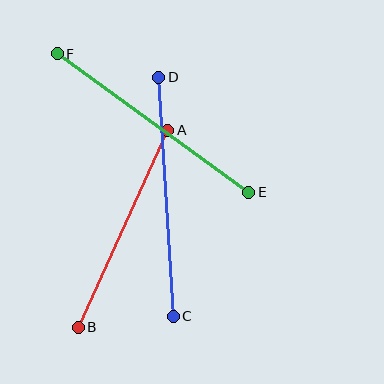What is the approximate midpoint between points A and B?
The midpoint is at approximately (123, 229) pixels.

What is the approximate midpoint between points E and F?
The midpoint is at approximately (153, 123) pixels.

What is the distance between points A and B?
The distance is approximately 217 pixels.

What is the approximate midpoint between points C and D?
The midpoint is at approximately (166, 197) pixels.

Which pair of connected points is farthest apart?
Points C and D are farthest apart.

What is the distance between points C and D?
The distance is approximately 239 pixels.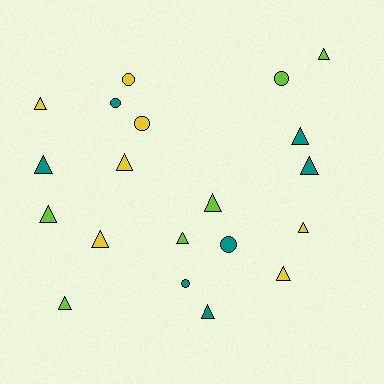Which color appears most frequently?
Yellow, with 7 objects.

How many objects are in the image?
There are 20 objects.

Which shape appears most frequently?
Triangle, with 14 objects.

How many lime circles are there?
There is 1 lime circle.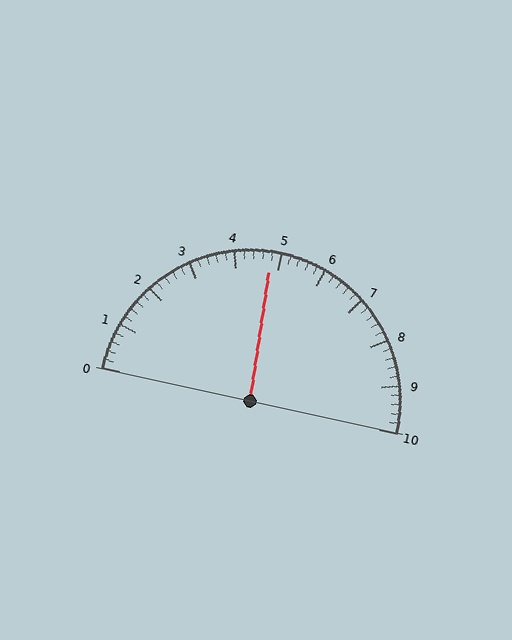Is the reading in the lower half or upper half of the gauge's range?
The reading is in the lower half of the range (0 to 10).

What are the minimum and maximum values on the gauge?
The gauge ranges from 0 to 10.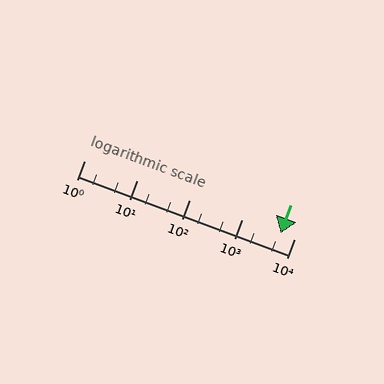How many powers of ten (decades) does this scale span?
The scale spans 4 decades, from 1 to 10000.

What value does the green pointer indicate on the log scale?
The pointer indicates approximately 5500.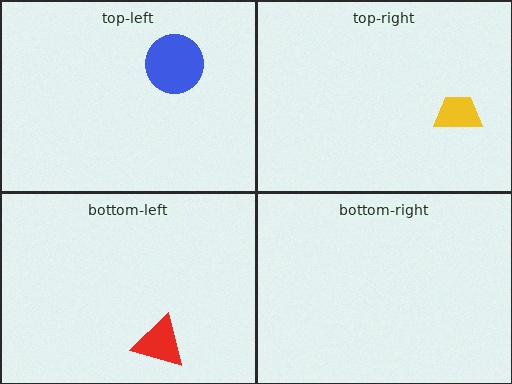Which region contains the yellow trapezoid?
The top-right region.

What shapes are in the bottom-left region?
The red triangle.